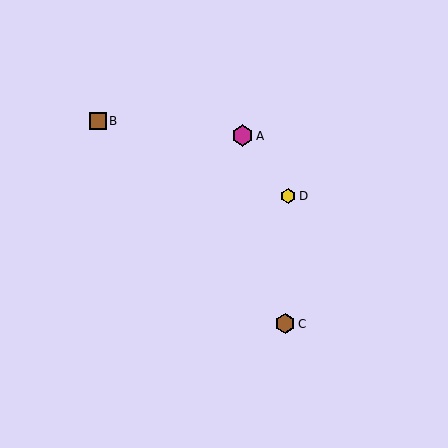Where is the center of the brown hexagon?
The center of the brown hexagon is at (285, 324).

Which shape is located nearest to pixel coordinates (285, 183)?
The yellow hexagon (labeled D) at (288, 196) is nearest to that location.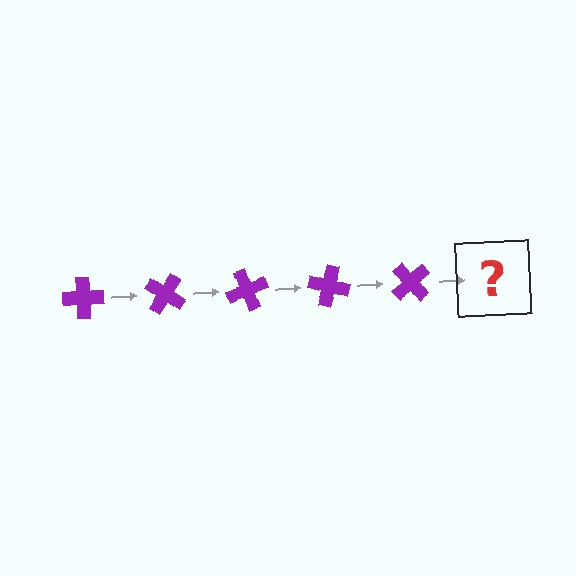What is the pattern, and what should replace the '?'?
The pattern is that the cross rotates 35 degrees each step. The '?' should be a purple cross rotated 175 degrees.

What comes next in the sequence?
The next element should be a purple cross rotated 175 degrees.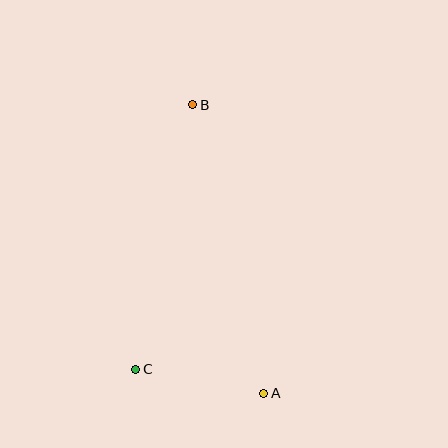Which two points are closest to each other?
Points A and C are closest to each other.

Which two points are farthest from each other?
Points A and B are farthest from each other.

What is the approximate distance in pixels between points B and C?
The distance between B and C is approximately 271 pixels.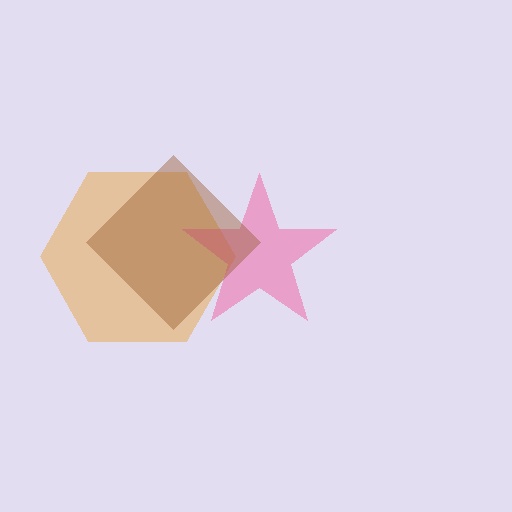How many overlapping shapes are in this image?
There are 3 overlapping shapes in the image.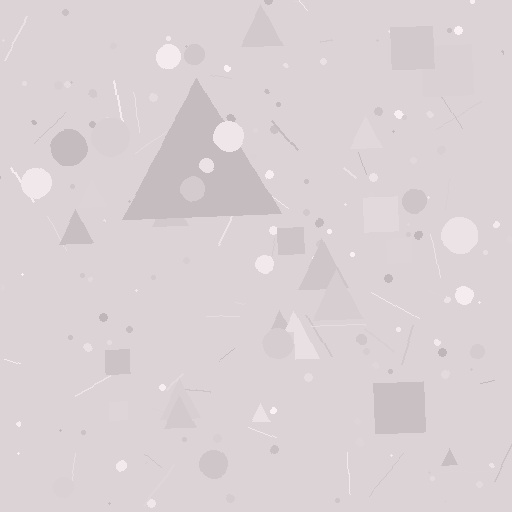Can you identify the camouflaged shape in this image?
The camouflaged shape is a triangle.